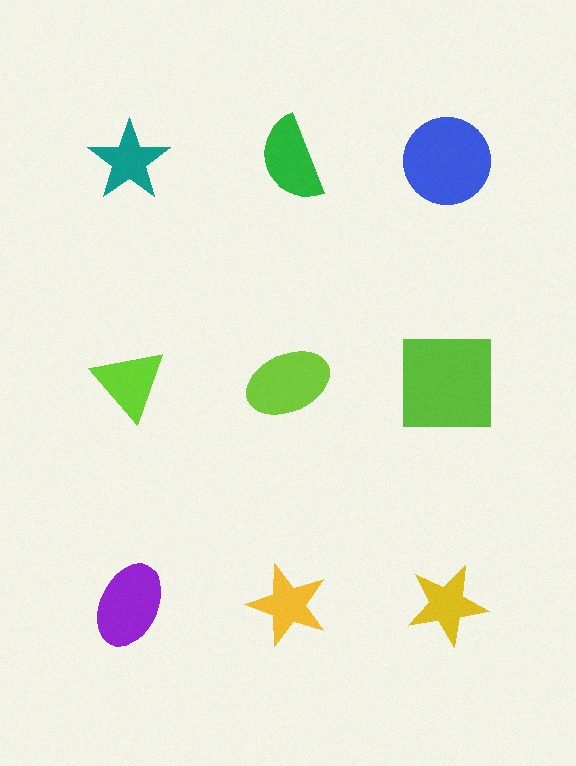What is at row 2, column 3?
A lime square.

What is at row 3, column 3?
A yellow star.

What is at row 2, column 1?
A lime triangle.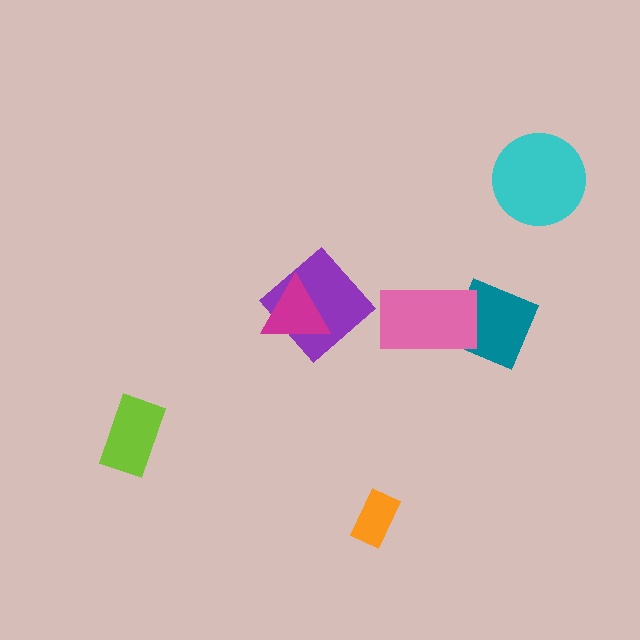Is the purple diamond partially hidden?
Yes, it is partially covered by another shape.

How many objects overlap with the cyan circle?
0 objects overlap with the cyan circle.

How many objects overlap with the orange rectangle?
0 objects overlap with the orange rectangle.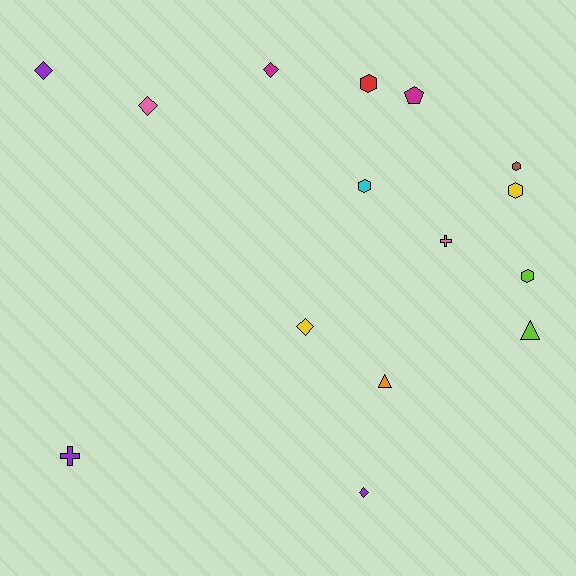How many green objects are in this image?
There are no green objects.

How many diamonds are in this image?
There are 5 diamonds.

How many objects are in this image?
There are 15 objects.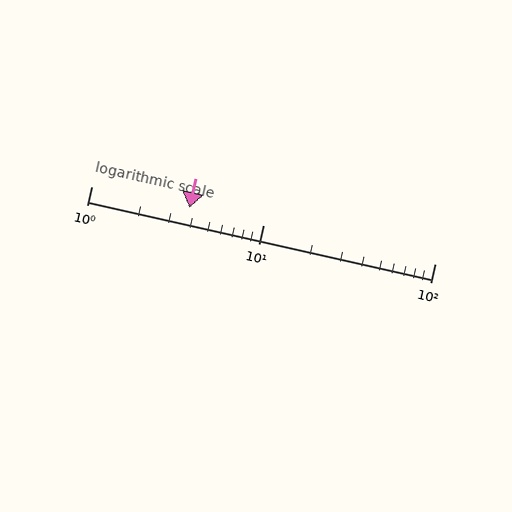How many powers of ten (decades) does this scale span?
The scale spans 2 decades, from 1 to 100.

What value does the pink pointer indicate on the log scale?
The pointer indicates approximately 3.7.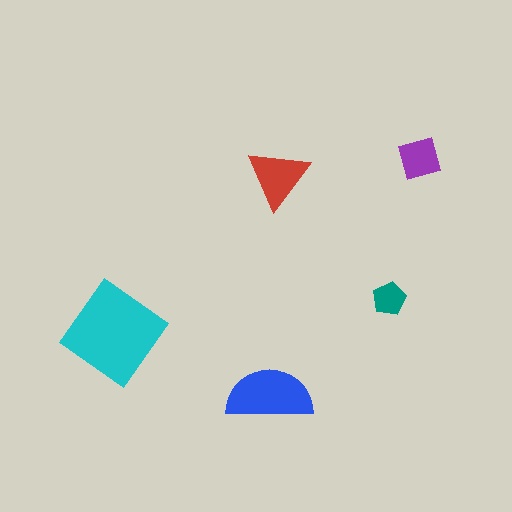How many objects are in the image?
There are 5 objects in the image.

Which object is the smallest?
The teal pentagon.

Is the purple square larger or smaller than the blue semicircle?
Smaller.